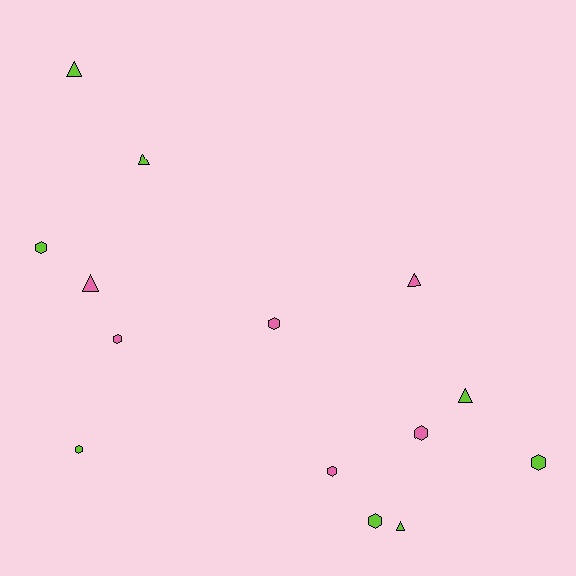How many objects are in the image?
There are 14 objects.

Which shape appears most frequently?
Hexagon, with 8 objects.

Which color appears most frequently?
Lime, with 8 objects.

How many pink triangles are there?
There are 2 pink triangles.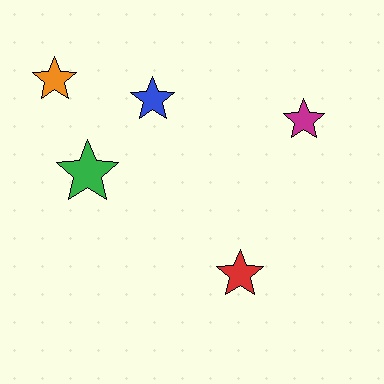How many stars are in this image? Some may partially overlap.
There are 5 stars.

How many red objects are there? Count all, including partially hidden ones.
There is 1 red object.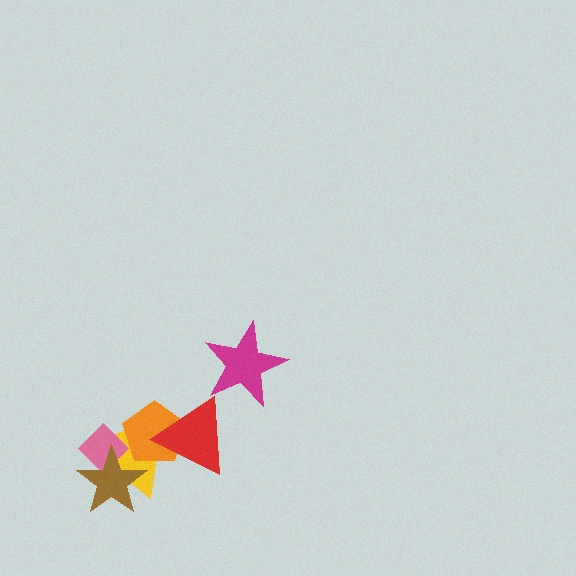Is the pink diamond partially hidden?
Yes, it is partially covered by another shape.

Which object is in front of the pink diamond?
The brown star is in front of the pink diamond.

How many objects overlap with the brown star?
2 objects overlap with the brown star.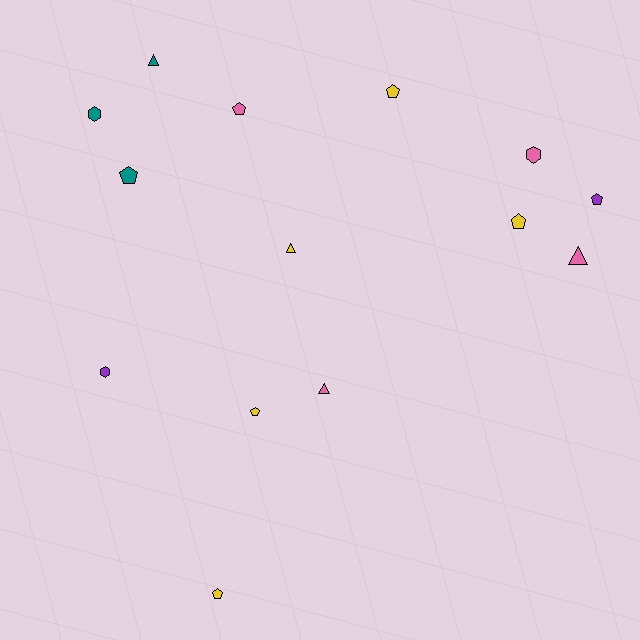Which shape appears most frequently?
Pentagon, with 7 objects.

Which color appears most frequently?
Yellow, with 5 objects.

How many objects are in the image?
There are 14 objects.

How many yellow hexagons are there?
There are no yellow hexagons.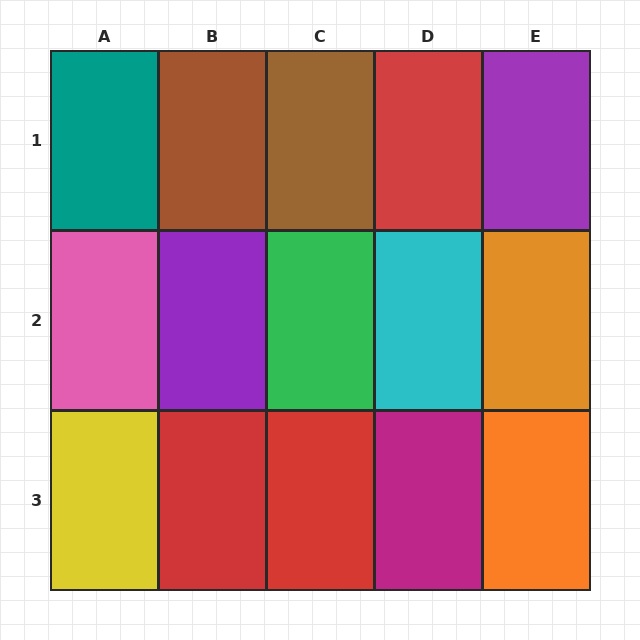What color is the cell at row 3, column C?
Red.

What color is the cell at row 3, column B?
Red.